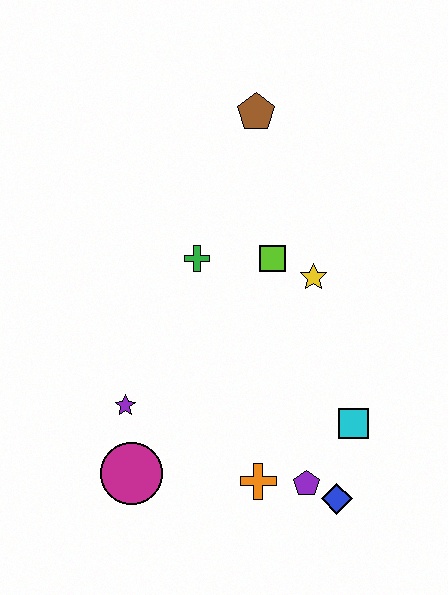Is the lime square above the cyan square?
Yes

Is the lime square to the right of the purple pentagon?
No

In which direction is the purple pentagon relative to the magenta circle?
The purple pentagon is to the right of the magenta circle.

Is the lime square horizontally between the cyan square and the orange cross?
Yes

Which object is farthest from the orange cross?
The brown pentagon is farthest from the orange cross.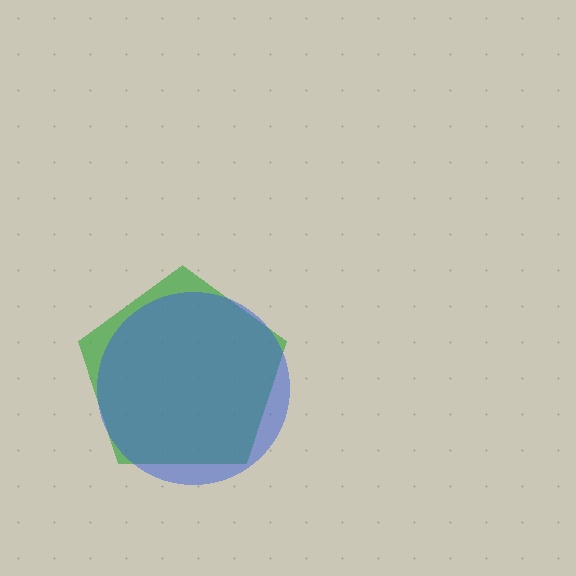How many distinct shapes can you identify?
There are 2 distinct shapes: a green pentagon, a blue circle.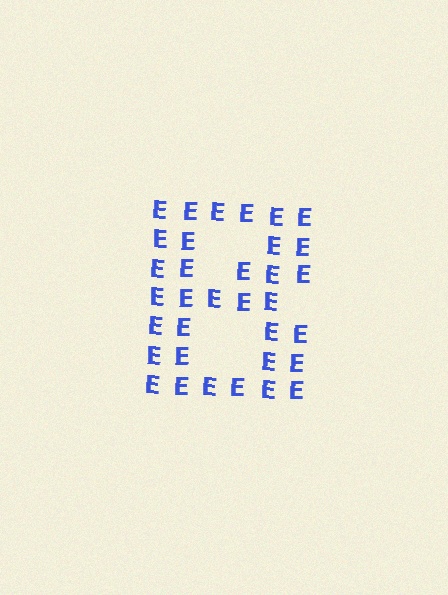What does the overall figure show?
The overall figure shows the letter B.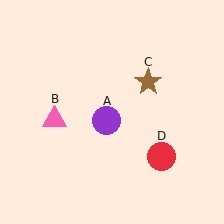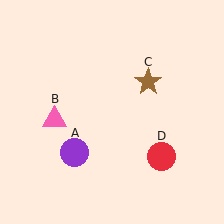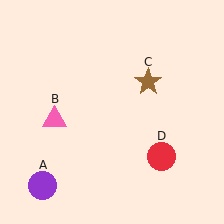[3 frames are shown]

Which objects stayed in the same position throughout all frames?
Pink triangle (object B) and brown star (object C) and red circle (object D) remained stationary.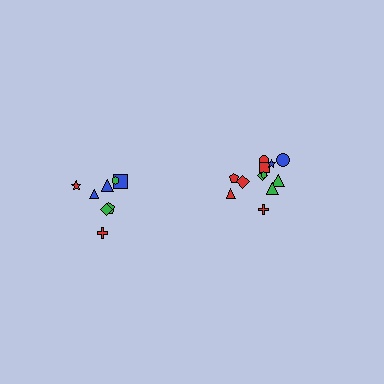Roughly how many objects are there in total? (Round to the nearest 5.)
Roughly 20 objects in total.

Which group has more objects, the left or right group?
The right group.